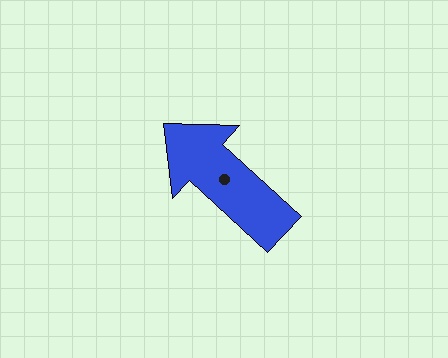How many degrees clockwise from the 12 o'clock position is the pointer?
Approximately 313 degrees.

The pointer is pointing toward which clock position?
Roughly 10 o'clock.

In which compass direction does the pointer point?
Northwest.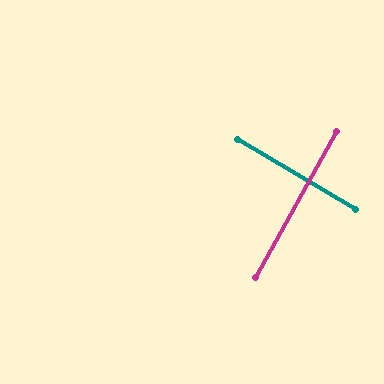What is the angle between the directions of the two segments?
Approximately 88 degrees.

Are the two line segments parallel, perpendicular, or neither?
Perpendicular — they meet at approximately 88°.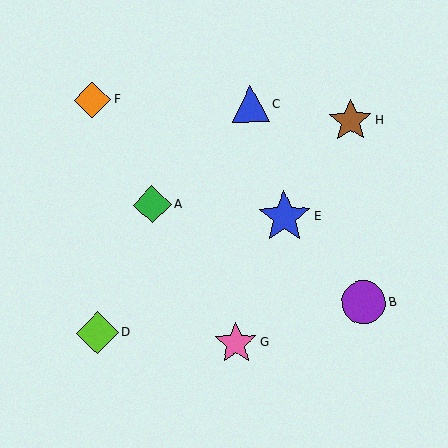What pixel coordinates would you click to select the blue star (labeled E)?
Click at (284, 217) to select the blue star E.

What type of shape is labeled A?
Shape A is a green diamond.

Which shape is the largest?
The blue star (labeled E) is the largest.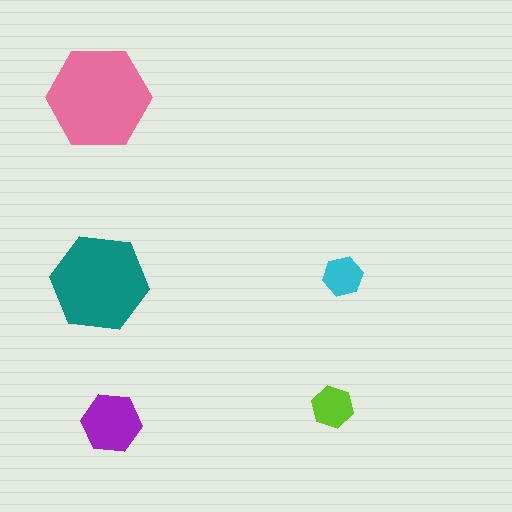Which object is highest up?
The pink hexagon is topmost.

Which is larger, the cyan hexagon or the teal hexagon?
The teal one.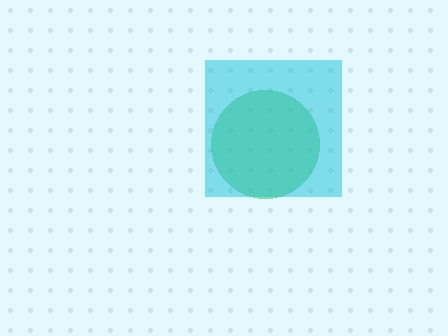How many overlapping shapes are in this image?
There are 2 overlapping shapes in the image.